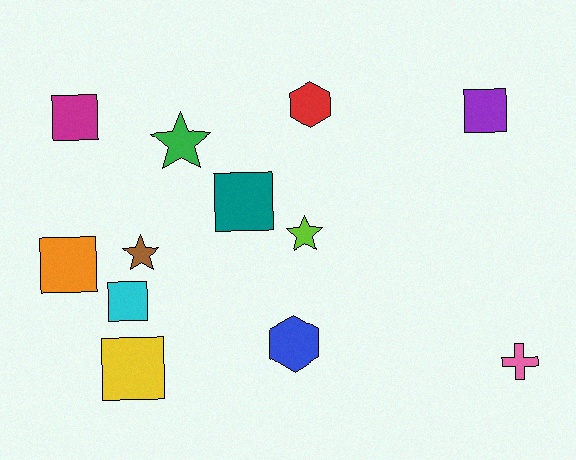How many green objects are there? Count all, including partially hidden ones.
There is 1 green object.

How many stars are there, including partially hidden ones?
There are 3 stars.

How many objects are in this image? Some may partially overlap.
There are 12 objects.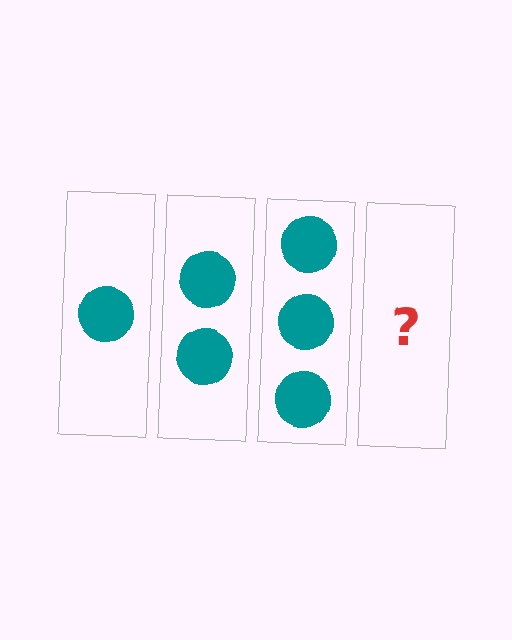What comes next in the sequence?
The next element should be 4 circles.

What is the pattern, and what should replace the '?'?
The pattern is that each step adds one more circle. The '?' should be 4 circles.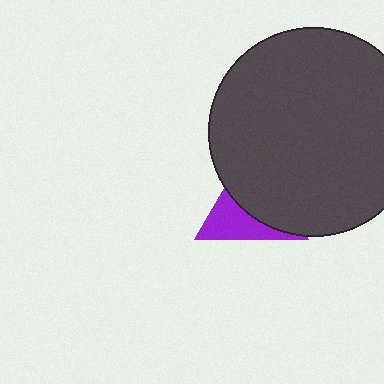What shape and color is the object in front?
The object in front is a dark gray circle.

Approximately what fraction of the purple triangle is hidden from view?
Roughly 60% of the purple triangle is hidden behind the dark gray circle.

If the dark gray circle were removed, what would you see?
You would see the complete purple triangle.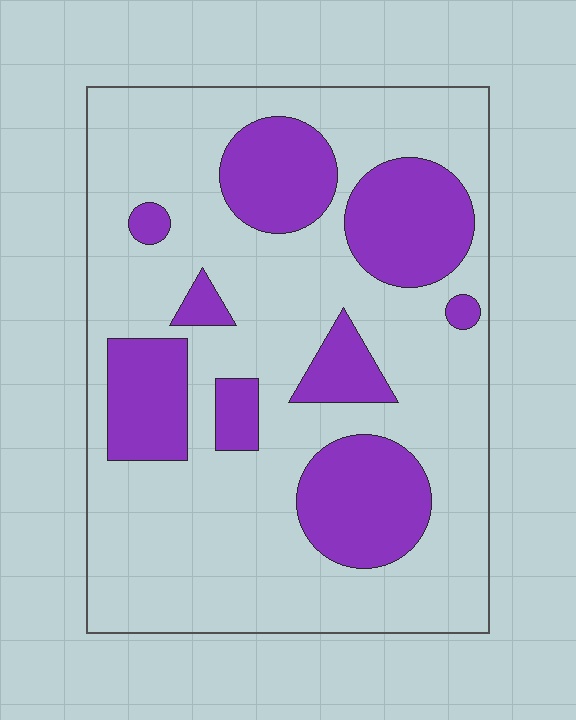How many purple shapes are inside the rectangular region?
9.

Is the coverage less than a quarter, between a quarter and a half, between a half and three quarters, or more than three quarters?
Between a quarter and a half.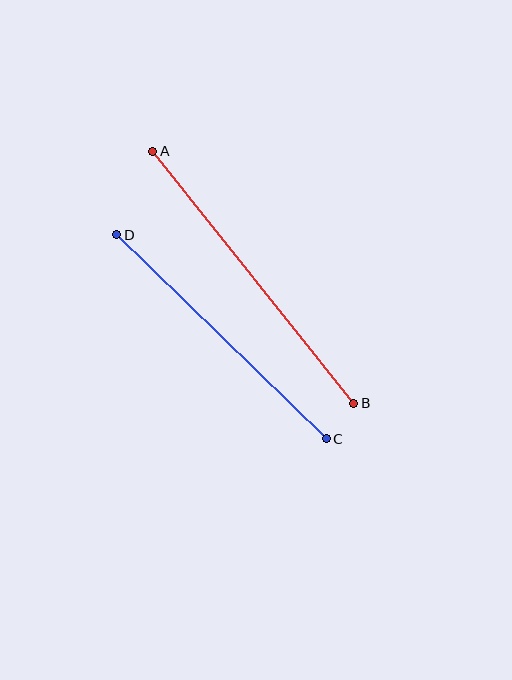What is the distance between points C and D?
The distance is approximately 292 pixels.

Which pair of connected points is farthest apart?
Points A and B are farthest apart.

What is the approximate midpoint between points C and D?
The midpoint is at approximately (221, 337) pixels.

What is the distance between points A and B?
The distance is approximately 322 pixels.